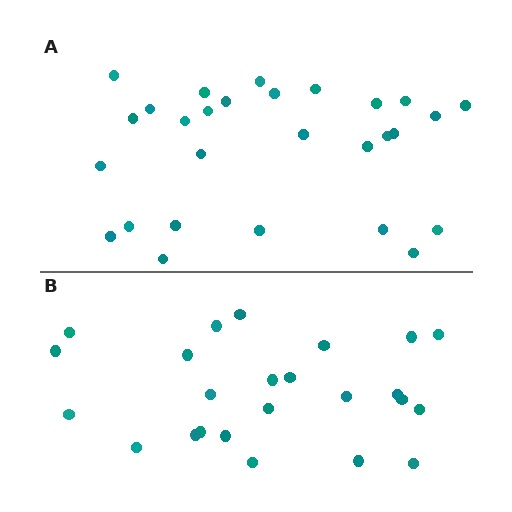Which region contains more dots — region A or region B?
Region A (the top region) has more dots.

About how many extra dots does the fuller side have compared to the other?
Region A has about 4 more dots than region B.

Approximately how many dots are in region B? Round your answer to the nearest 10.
About 20 dots. (The exact count is 24, which rounds to 20.)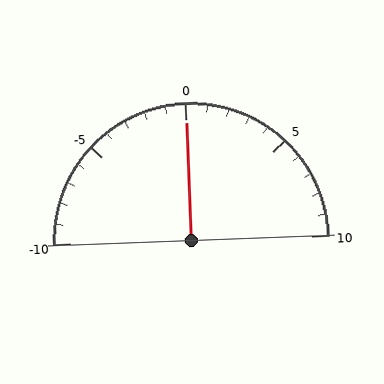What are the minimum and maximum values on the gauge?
The gauge ranges from -10 to 10.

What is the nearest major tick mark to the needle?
The nearest major tick mark is 0.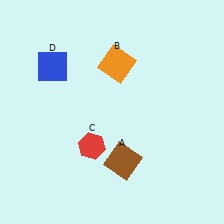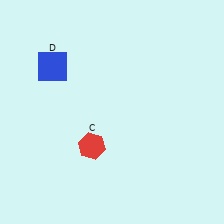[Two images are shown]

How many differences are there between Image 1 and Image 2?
There are 2 differences between the two images.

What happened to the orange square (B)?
The orange square (B) was removed in Image 2. It was in the top-right area of Image 1.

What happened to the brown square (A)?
The brown square (A) was removed in Image 2. It was in the bottom-right area of Image 1.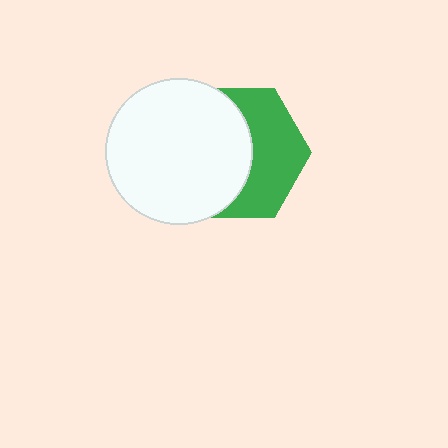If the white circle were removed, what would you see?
You would see the complete green hexagon.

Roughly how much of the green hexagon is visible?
About half of it is visible (roughly 46%).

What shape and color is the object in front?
The object in front is a white circle.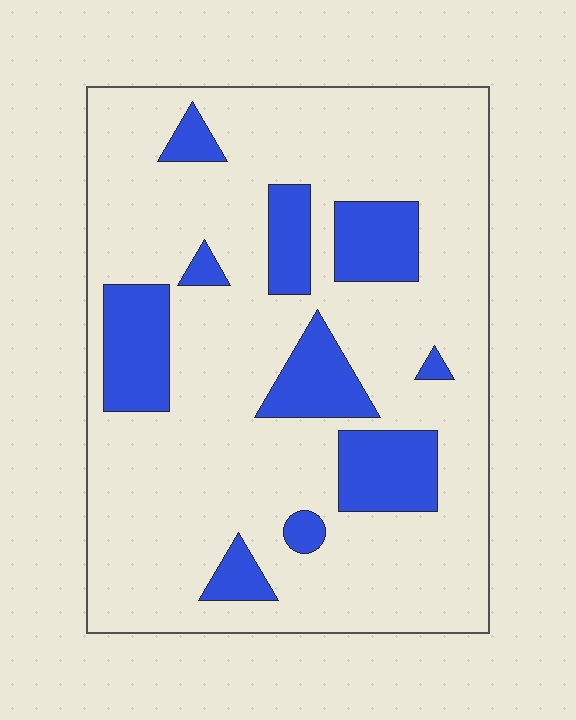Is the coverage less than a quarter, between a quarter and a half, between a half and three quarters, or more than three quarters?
Less than a quarter.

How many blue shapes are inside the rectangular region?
10.